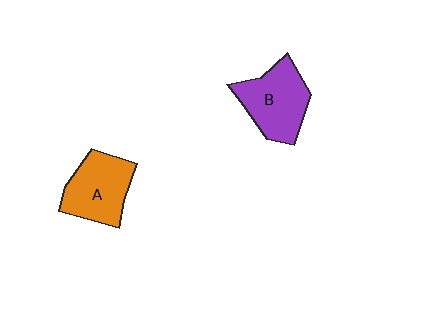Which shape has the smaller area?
Shape A (orange).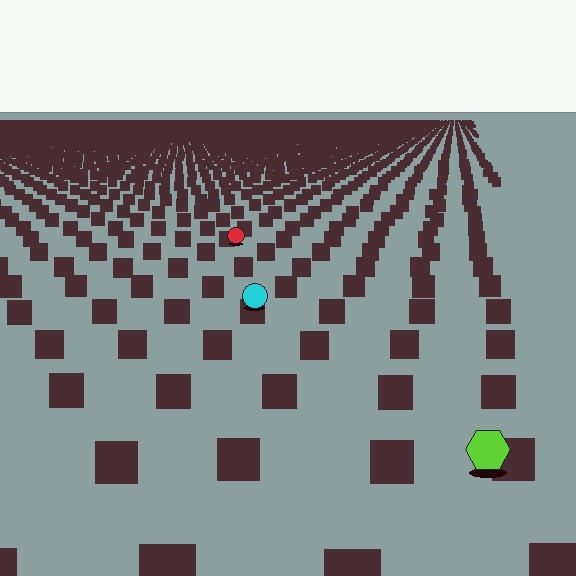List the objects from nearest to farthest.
From nearest to farthest: the lime hexagon, the cyan circle, the red circle.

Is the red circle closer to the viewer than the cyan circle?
No. The cyan circle is closer — you can tell from the texture gradient: the ground texture is coarser near it.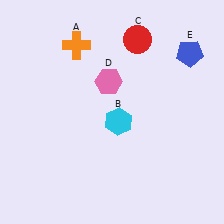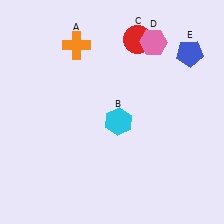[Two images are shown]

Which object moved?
The pink hexagon (D) moved right.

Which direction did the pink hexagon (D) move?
The pink hexagon (D) moved right.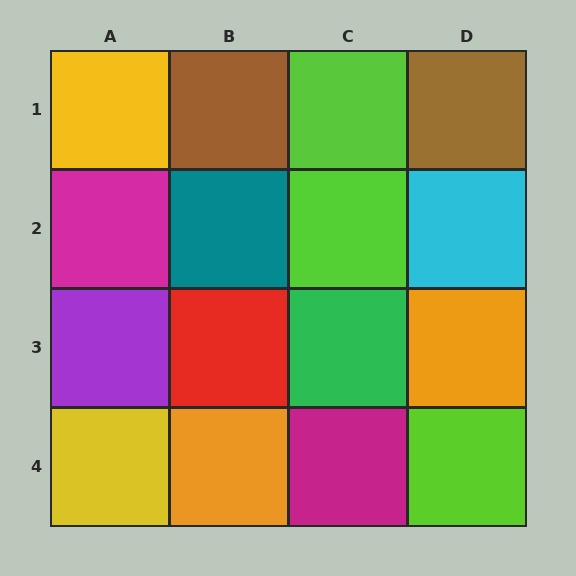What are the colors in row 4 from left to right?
Yellow, orange, magenta, lime.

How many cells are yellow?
2 cells are yellow.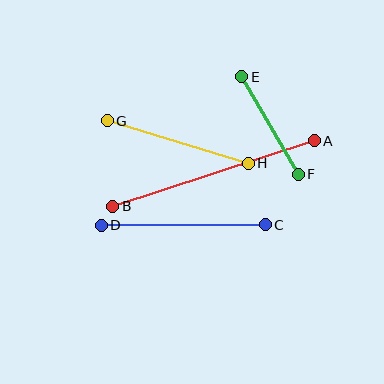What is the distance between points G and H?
The distance is approximately 147 pixels.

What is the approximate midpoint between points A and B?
The midpoint is at approximately (214, 173) pixels.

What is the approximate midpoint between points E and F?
The midpoint is at approximately (270, 125) pixels.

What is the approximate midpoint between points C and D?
The midpoint is at approximately (183, 225) pixels.